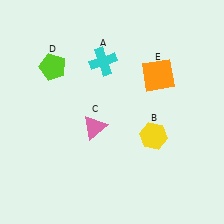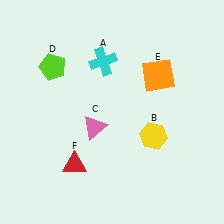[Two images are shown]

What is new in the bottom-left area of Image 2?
A red triangle (F) was added in the bottom-left area of Image 2.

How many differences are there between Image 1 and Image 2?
There is 1 difference between the two images.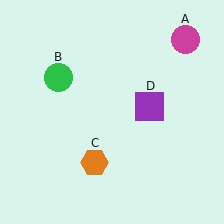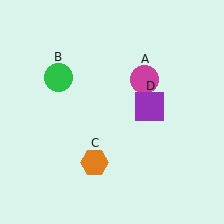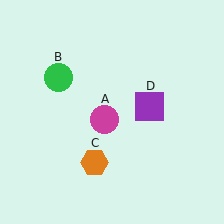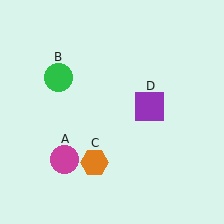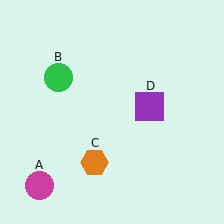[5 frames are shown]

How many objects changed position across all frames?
1 object changed position: magenta circle (object A).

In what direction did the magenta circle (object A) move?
The magenta circle (object A) moved down and to the left.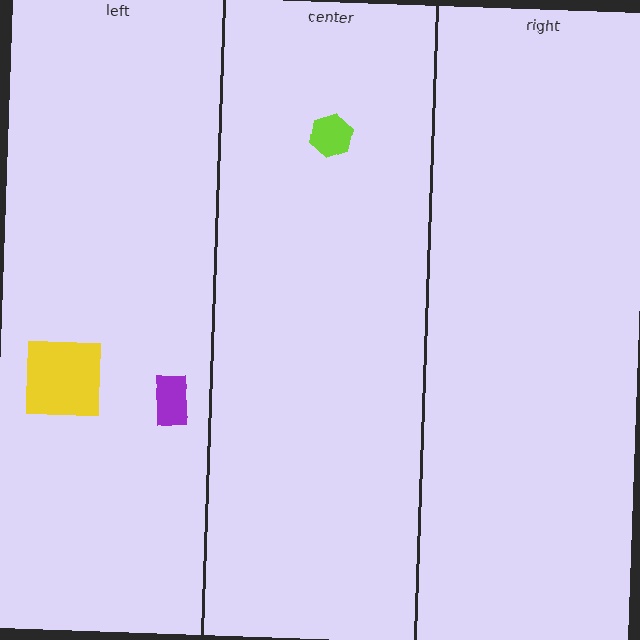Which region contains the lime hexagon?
The center region.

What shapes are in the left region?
The purple rectangle, the yellow square.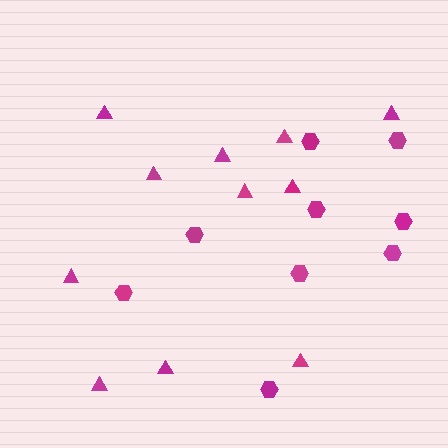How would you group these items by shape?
There are 2 groups: one group of hexagons (9) and one group of triangles (11).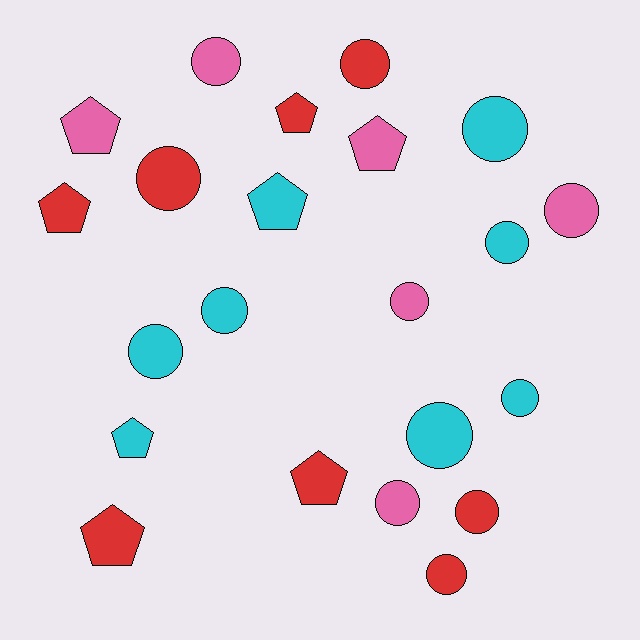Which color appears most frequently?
Cyan, with 8 objects.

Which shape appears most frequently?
Circle, with 14 objects.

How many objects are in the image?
There are 22 objects.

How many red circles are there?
There are 4 red circles.